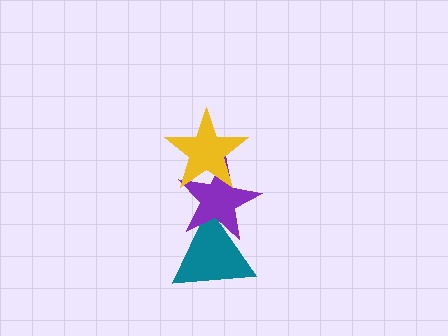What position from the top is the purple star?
The purple star is 2nd from the top.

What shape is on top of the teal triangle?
The purple star is on top of the teal triangle.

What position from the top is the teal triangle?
The teal triangle is 3rd from the top.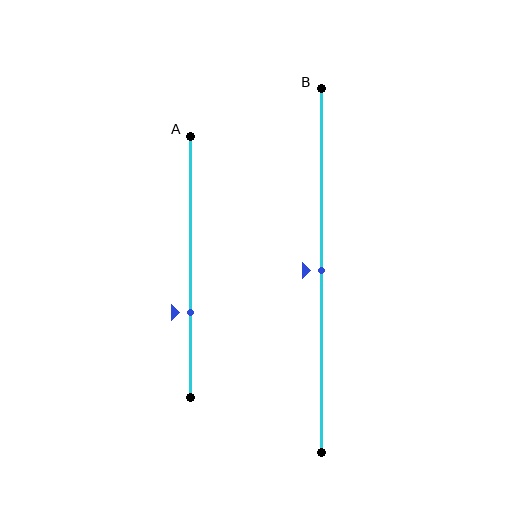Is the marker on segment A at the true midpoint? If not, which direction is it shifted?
No, the marker on segment A is shifted downward by about 17% of the segment length.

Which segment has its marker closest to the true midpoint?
Segment B has its marker closest to the true midpoint.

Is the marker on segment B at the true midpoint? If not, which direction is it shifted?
Yes, the marker on segment B is at the true midpoint.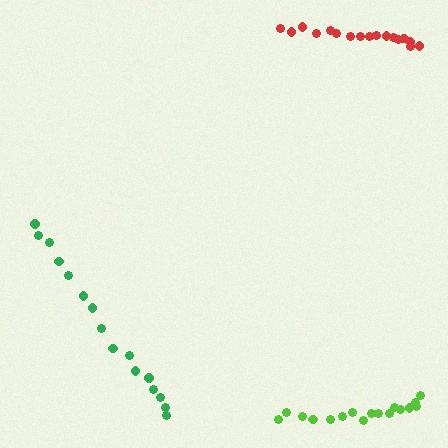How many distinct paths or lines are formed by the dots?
There are 3 distinct paths.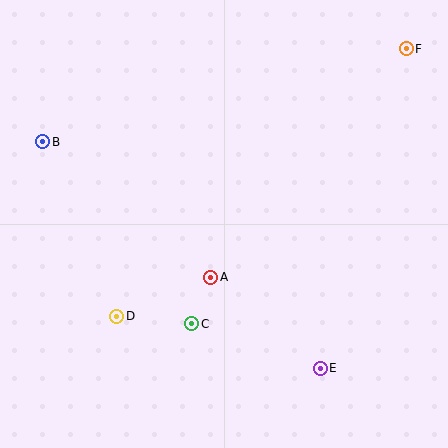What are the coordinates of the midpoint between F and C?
The midpoint between F and C is at (299, 186).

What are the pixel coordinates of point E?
Point E is at (320, 368).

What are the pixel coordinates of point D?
Point D is at (117, 316).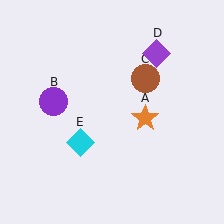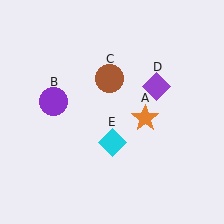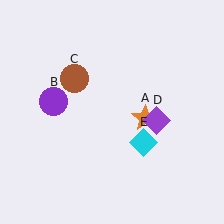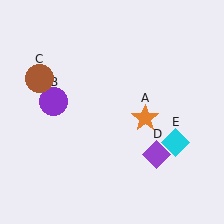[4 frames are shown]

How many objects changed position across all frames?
3 objects changed position: brown circle (object C), purple diamond (object D), cyan diamond (object E).